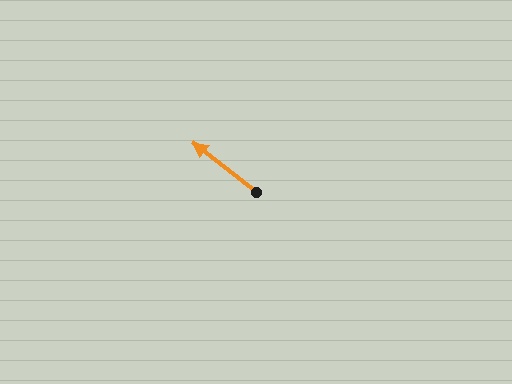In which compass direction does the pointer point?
Northwest.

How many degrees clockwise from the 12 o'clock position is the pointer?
Approximately 308 degrees.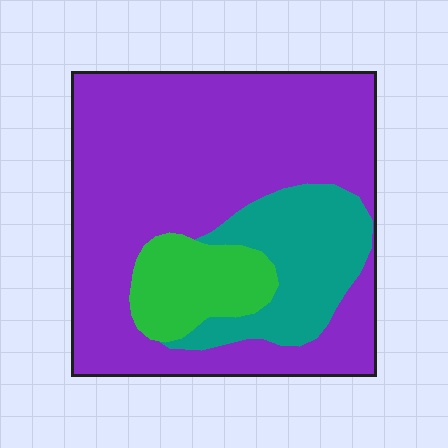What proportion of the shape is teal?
Teal covers roughly 20% of the shape.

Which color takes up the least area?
Green, at roughly 10%.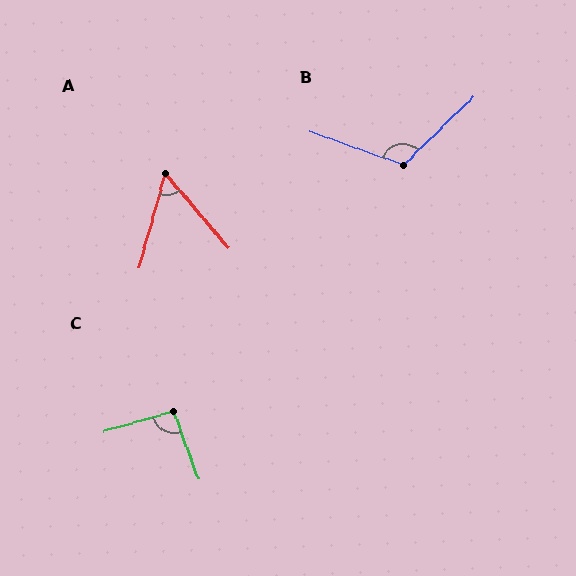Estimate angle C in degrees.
Approximately 94 degrees.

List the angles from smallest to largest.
A (56°), C (94°), B (116°).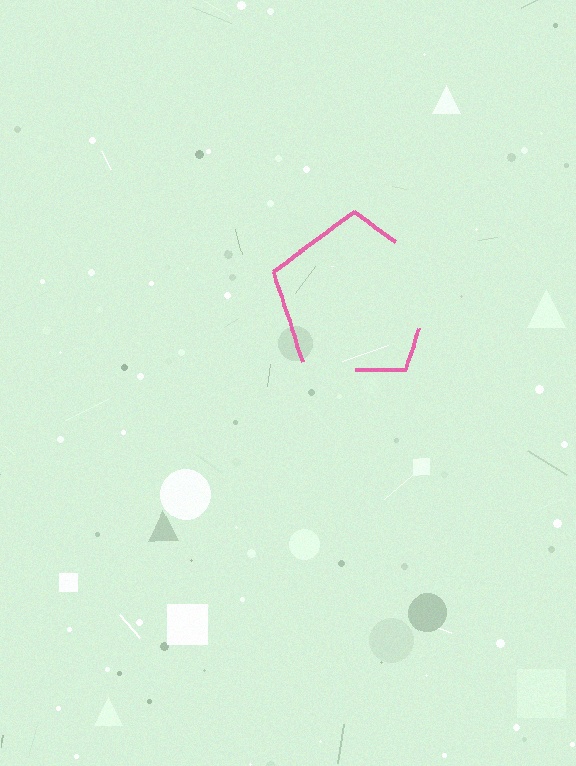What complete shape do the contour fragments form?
The contour fragments form a pentagon.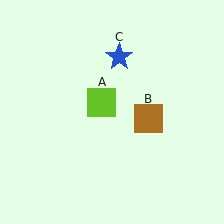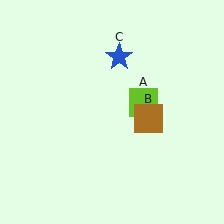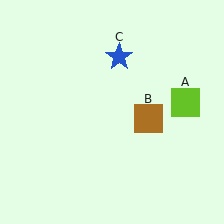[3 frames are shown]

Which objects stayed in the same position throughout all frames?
Brown square (object B) and blue star (object C) remained stationary.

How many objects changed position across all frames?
1 object changed position: lime square (object A).